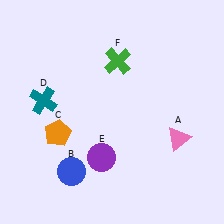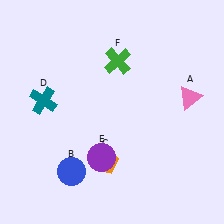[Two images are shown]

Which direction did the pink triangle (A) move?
The pink triangle (A) moved up.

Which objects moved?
The objects that moved are: the pink triangle (A), the orange pentagon (C).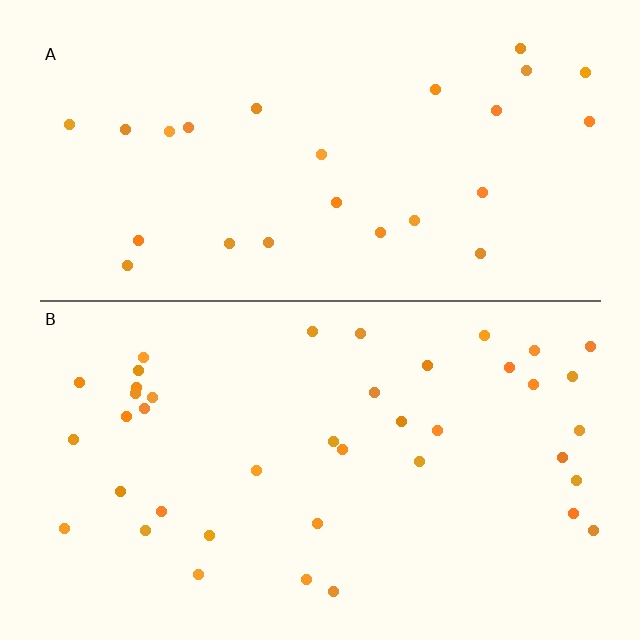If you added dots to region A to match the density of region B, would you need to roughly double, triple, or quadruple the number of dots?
Approximately double.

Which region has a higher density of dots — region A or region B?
B (the bottom).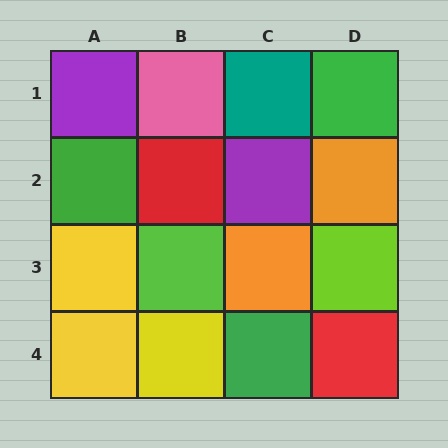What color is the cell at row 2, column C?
Purple.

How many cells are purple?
2 cells are purple.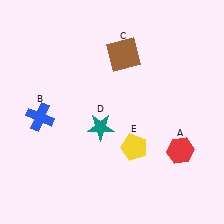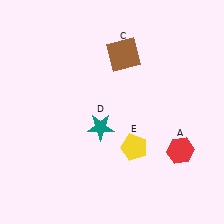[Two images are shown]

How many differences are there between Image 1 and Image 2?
There is 1 difference between the two images.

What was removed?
The blue cross (B) was removed in Image 2.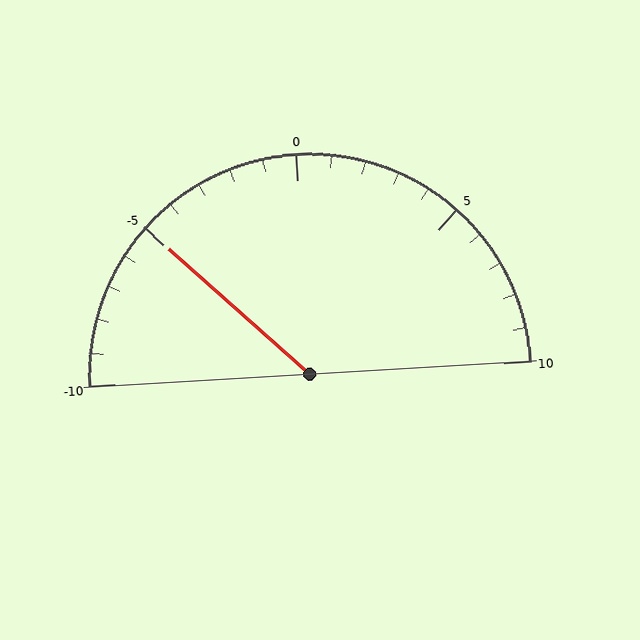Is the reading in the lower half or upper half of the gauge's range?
The reading is in the lower half of the range (-10 to 10).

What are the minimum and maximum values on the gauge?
The gauge ranges from -10 to 10.